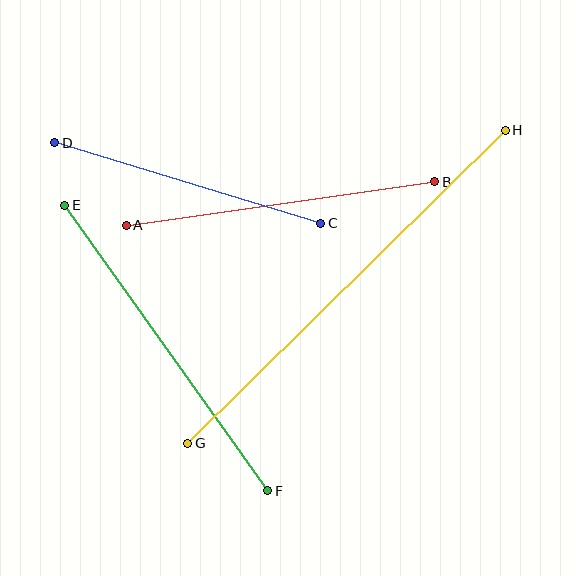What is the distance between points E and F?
The distance is approximately 350 pixels.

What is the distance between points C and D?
The distance is approximately 278 pixels.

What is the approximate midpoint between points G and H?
The midpoint is at approximately (346, 287) pixels.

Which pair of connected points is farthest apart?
Points G and H are farthest apart.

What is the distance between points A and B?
The distance is approximately 311 pixels.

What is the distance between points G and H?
The distance is approximately 446 pixels.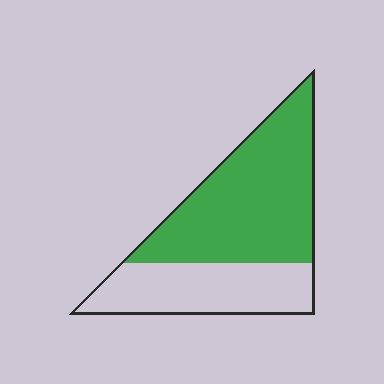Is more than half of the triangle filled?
Yes.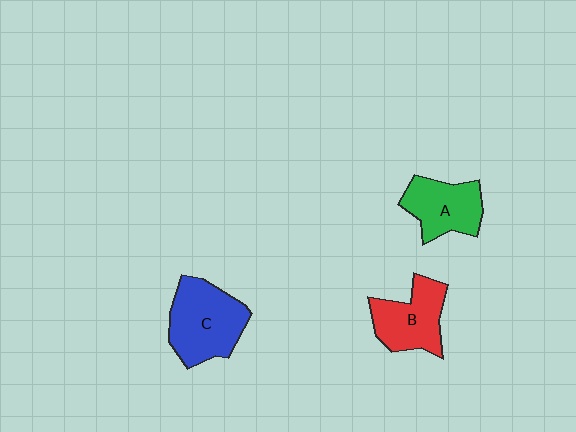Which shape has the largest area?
Shape C (blue).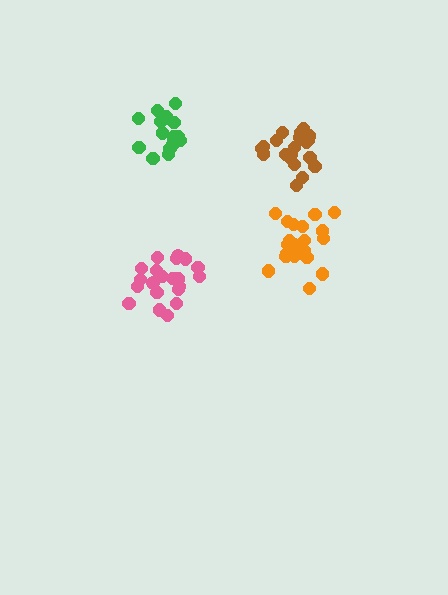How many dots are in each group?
Group 1: 17 dots, Group 2: 21 dots, Group 3: 21 dots, Group 4: 20 dots (79 total).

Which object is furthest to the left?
The green cluster is leftmost.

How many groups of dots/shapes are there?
There are 4 groups.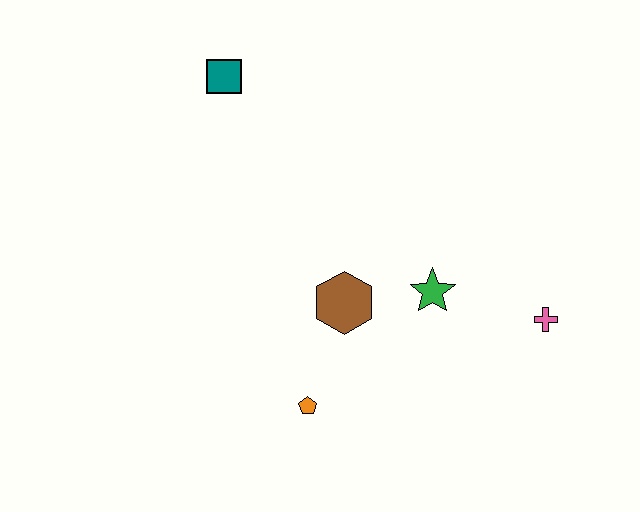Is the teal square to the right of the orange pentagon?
No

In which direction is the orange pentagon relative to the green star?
The orange pentagon is to the left of the green star.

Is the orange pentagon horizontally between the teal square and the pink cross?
Yes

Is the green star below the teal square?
Yes